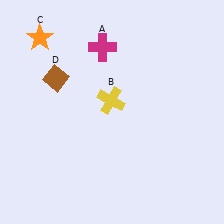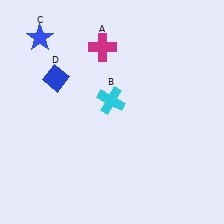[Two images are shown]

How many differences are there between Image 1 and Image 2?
There are 3 differences between the two images.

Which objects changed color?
B changed from yellow to cyan. C changed from orange to blue. D changed from brown to blue.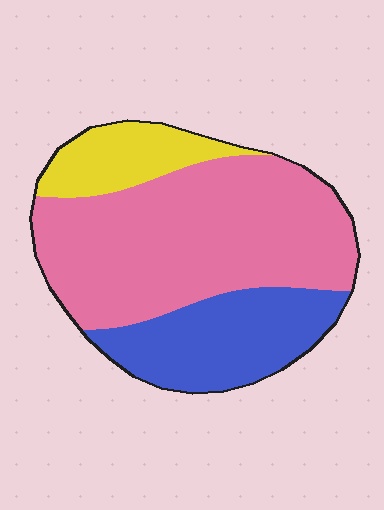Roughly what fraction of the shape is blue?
Blue takes up between a sixth and a third of the shape.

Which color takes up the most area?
Pink, at roughly 60%.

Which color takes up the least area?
Yellow, at roughly 15%.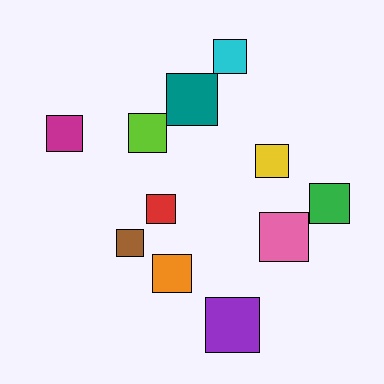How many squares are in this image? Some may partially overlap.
There are 11 squares.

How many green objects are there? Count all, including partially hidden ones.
There is 1 green object.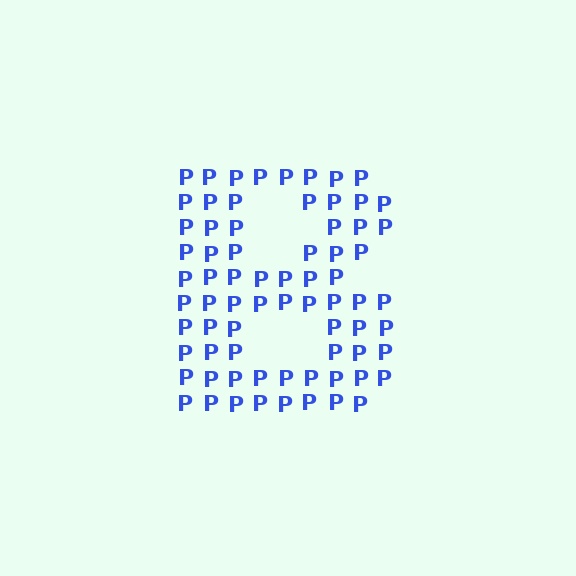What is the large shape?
The large shape is the letter B.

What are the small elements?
The small elements are letter P's.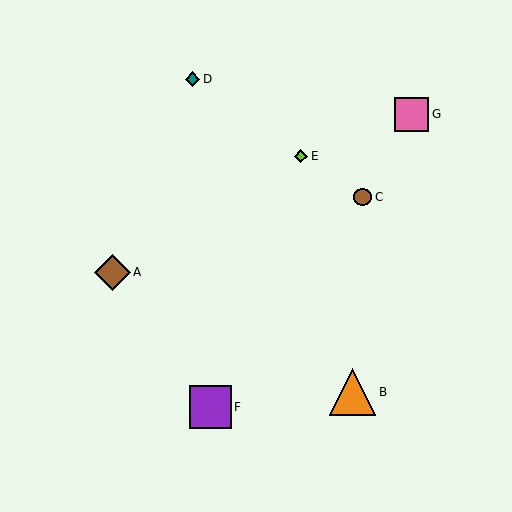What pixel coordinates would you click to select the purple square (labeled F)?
Click at (210, 407) to select the purple square F.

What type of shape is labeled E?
Shape E is a lime diamond.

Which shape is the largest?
The orange triangle (labeled B) is the largest.